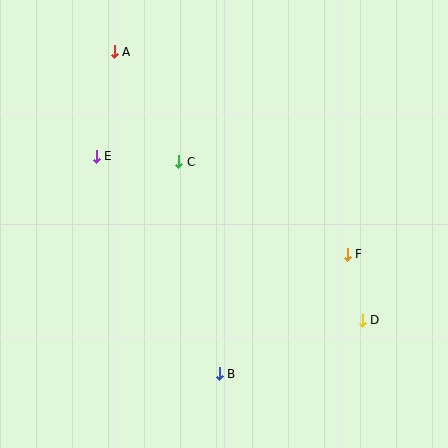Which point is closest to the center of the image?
Point C at (179, 162) is closest to the center.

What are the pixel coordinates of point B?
Point B is at (219, 374).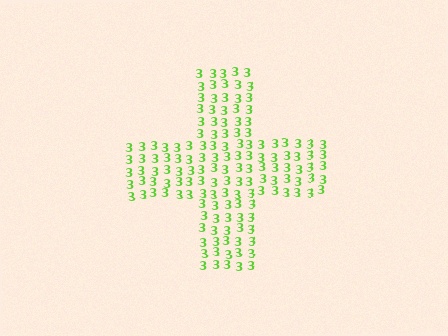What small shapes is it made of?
It is made of small digit 3's.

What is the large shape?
The large shape is a cross.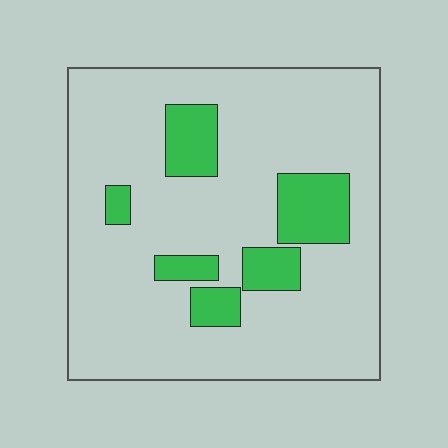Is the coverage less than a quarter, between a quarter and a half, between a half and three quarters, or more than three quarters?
Less than a quarter.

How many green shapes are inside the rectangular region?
6.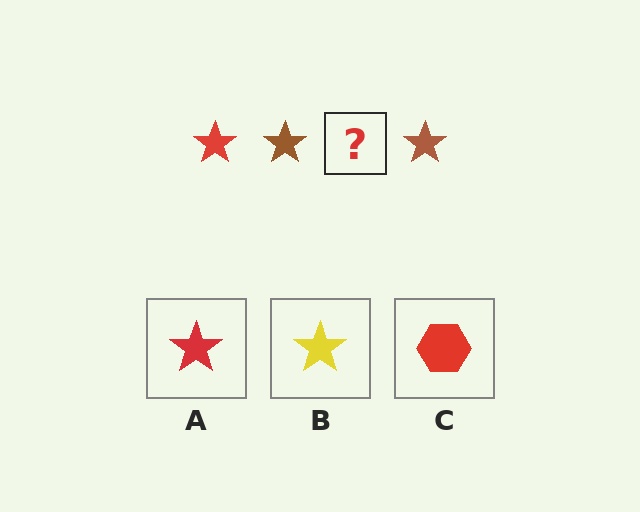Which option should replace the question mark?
Option A.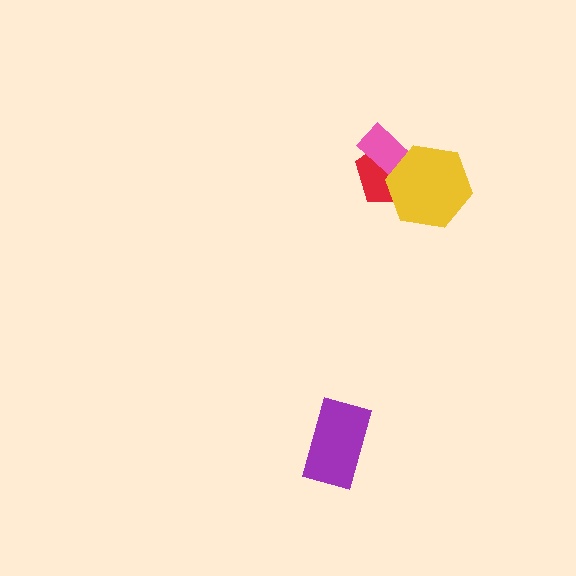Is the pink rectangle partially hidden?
Yes, it is partially covered by another shape.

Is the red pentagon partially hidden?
Yes, it is partially covered by another shape.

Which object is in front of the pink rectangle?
The yellow hexagon is in front of the pink rectangle.